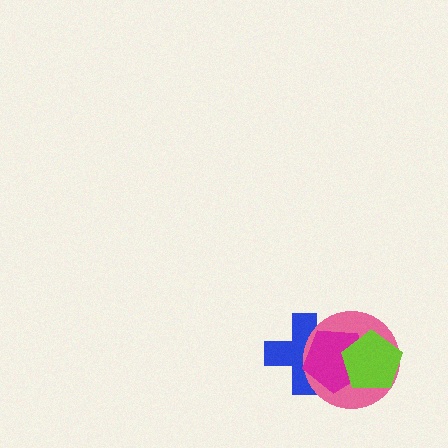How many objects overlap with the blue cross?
2 objects overlap with the blue cross.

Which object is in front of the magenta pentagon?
The lime pentagon is in front of the magenta pentagon.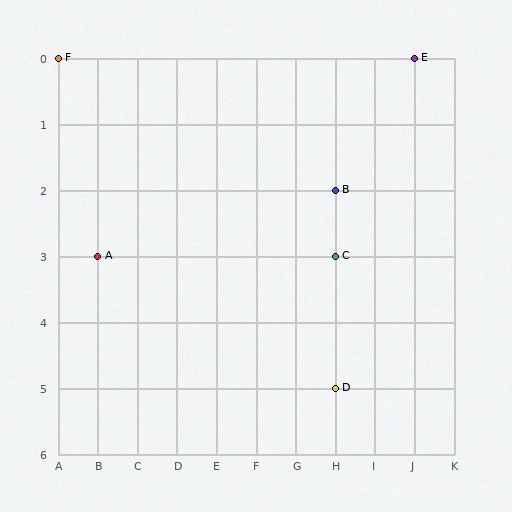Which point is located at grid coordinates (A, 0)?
Point F is at (A, 0).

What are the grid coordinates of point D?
Point D is at grid coordinates (H, 5).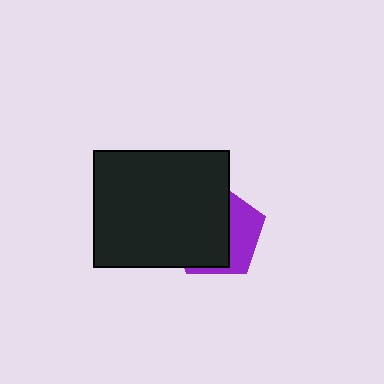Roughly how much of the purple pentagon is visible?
A small part of it is visible (roughly 36%).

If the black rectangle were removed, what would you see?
You would see the complete purple pentagon.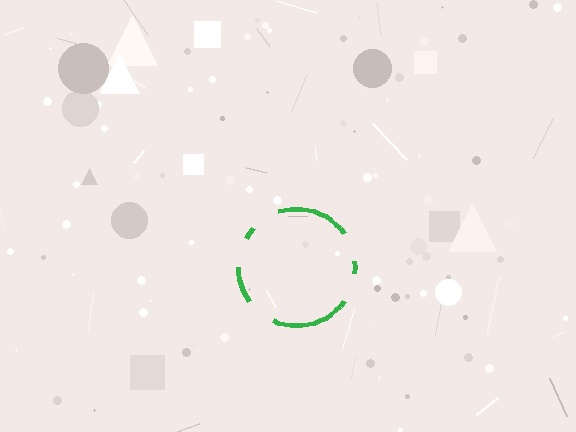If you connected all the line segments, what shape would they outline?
They would outline a circle.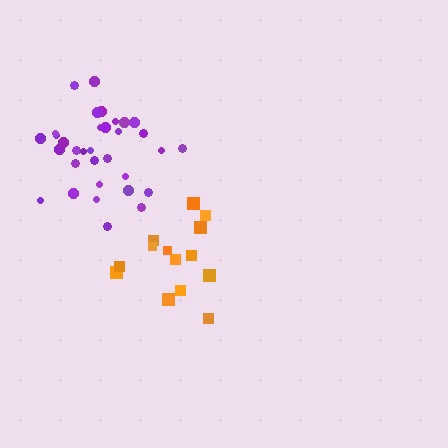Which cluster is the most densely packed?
Purple.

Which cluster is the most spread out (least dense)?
Orange.